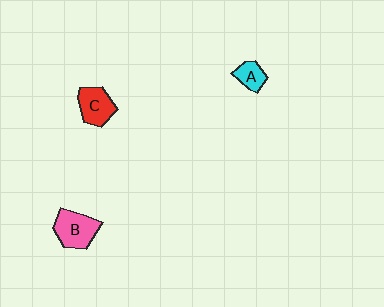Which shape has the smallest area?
Shape A (cyan).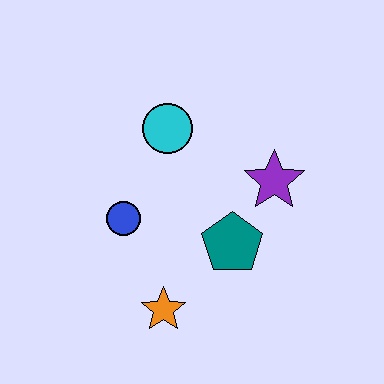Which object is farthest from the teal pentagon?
The cyan circle is farthest from the teal pentagon.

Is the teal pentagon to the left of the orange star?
No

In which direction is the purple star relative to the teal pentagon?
The purple star is above the teal pentagon.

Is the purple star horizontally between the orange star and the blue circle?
No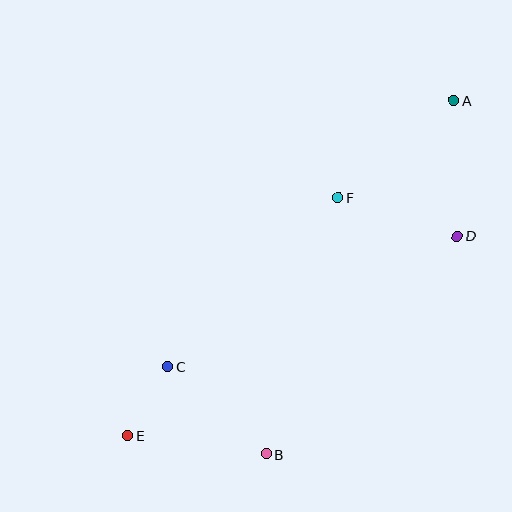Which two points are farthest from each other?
Points A and E are farthest from each other.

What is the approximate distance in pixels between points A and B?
The distance between A and B is approximately 400 pixels.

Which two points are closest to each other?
Points C and E are closest to each other.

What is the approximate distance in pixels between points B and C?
The distance between B and C is approximately 132 pixels.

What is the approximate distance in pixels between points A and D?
The distance between A and D is approximately 136 pixels.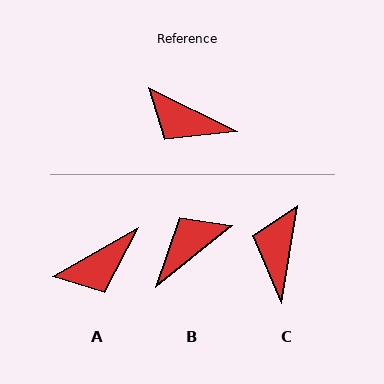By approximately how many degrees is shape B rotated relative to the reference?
Approximately 115 degrees clockwise.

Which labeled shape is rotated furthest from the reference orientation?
B, about 115 degrees away.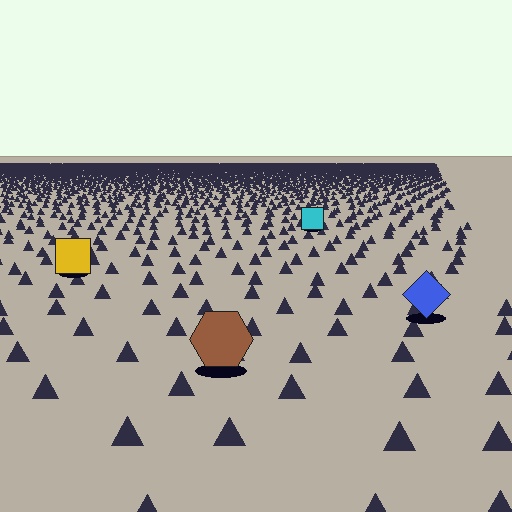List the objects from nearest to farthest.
From nearest to farthest: the brown hexagon, the blue diamond, the yellow square, the cyan square.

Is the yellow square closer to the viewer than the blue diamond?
No. The blue diamond is closer — you can tell from the texture gradient: the ground texture is coarser near it.